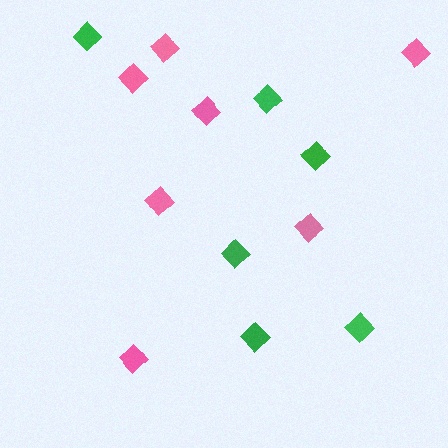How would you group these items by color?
There are 2 groups: one group of pink diamonds (7) and one group of green diamonds (6).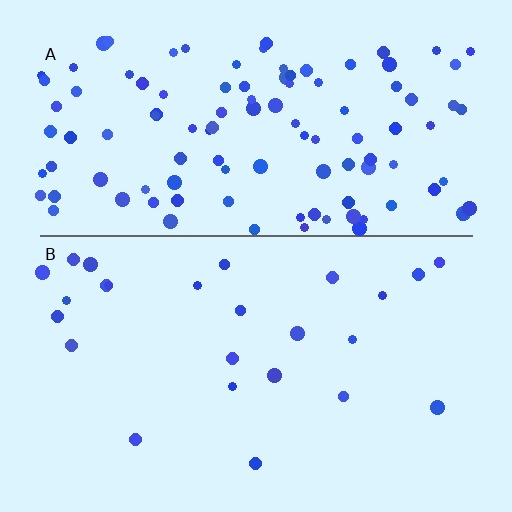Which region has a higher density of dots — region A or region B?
A (the top).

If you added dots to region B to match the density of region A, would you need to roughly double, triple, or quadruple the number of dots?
Approximately quadruple.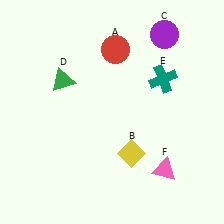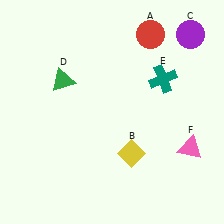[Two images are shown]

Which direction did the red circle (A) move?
The red circle (A) moved right.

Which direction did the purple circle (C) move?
The purple circle (C) moved right.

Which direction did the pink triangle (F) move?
The pink triangle (F) moved right.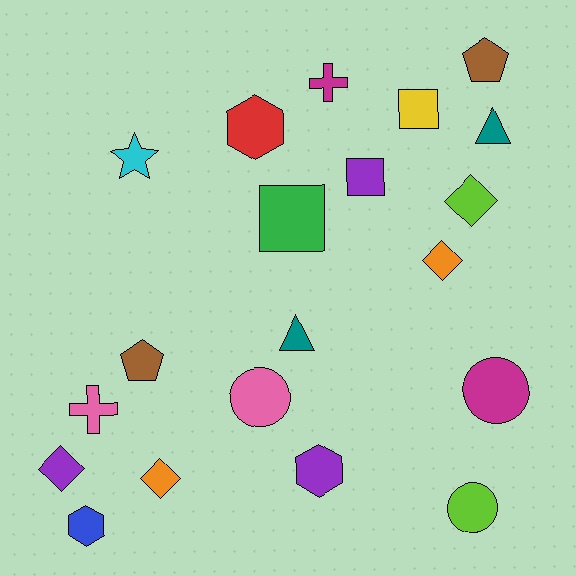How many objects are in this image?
There are 20 objects.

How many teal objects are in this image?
There are 2 teal objects.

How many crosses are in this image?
There are 2 crosses.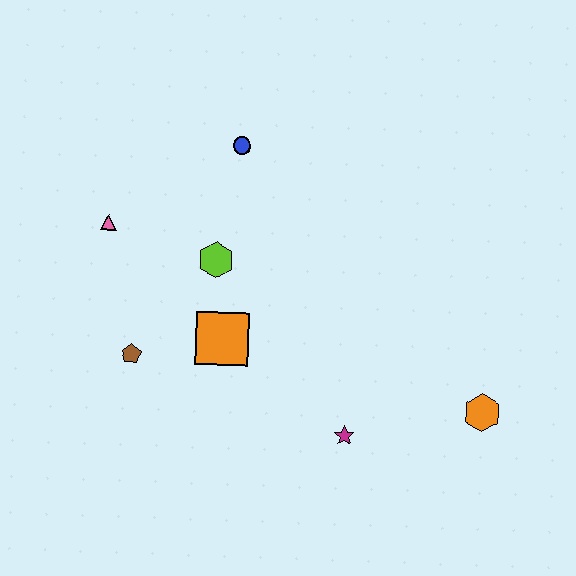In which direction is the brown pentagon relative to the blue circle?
The brown pentagon is below the blue circle.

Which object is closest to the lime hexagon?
The orange square is closest to the lime hexagon.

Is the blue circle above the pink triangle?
Yes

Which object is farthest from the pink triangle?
The orange hexagon is farthest from the pink triangle.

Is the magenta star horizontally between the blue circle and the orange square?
No